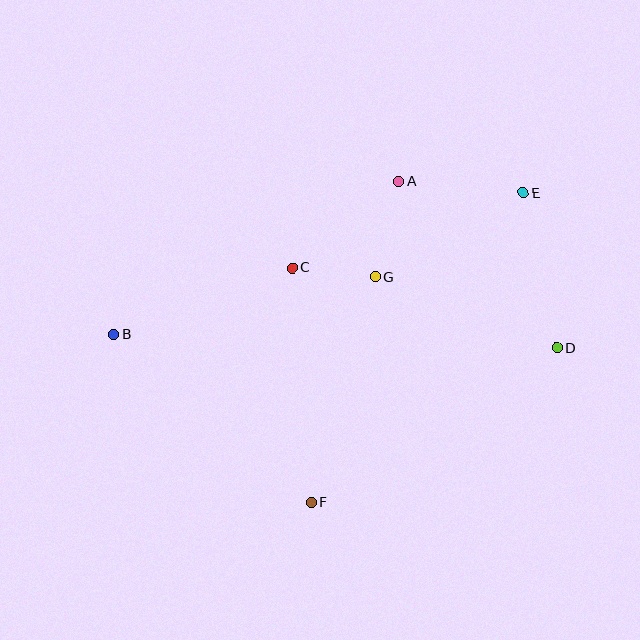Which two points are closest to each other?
Points C and G are closest to each other.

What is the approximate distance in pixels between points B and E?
The distance between B and E is approximately 433 pixels.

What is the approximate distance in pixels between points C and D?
The distance between C and D is approximately 276 pixels.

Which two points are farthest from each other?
Points B and D are farthest from each other.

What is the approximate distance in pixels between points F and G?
The distance between F and G is approximately 235 pixels.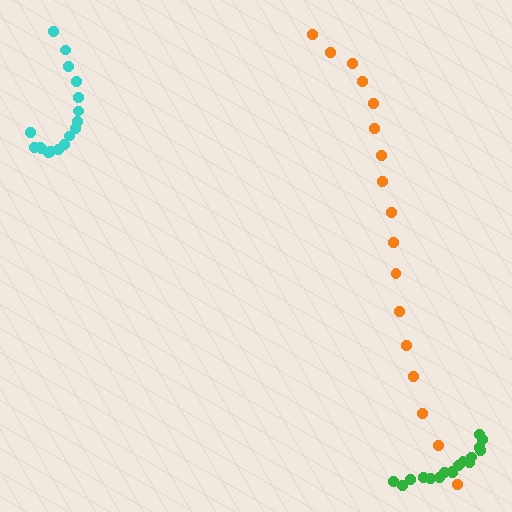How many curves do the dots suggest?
There are 3 distinct paths.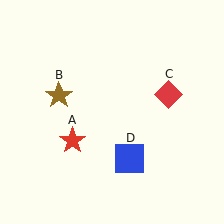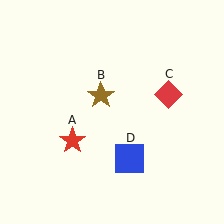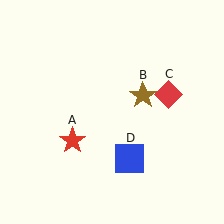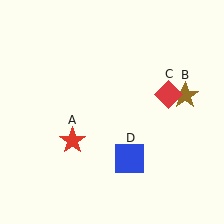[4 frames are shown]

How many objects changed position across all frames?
1 object changed position: brown star (object B).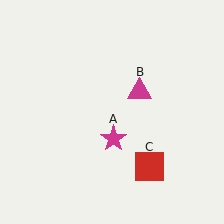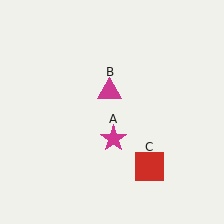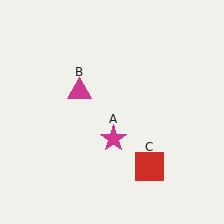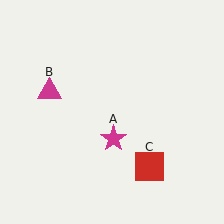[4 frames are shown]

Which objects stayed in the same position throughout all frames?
Magenta star (object A) and red square (object C) remained stationary.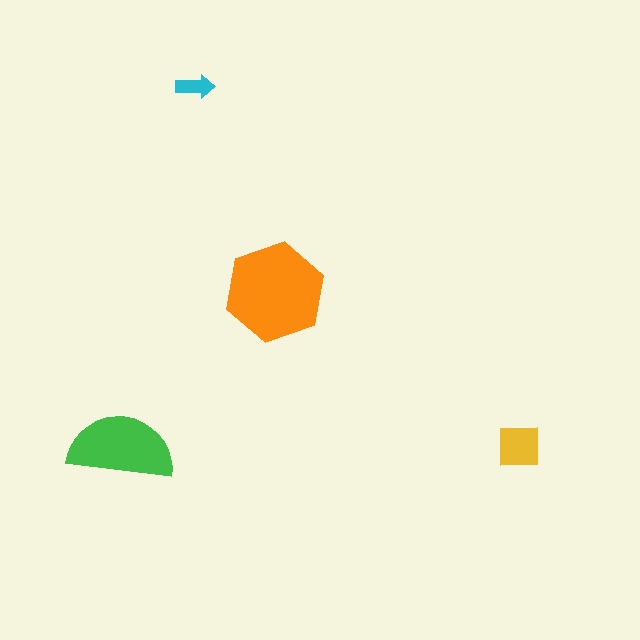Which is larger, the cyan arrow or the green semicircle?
The green semicircle.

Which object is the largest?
The orange hexagon.